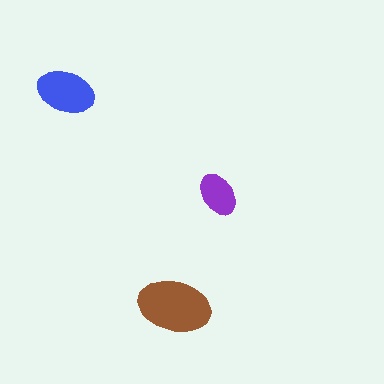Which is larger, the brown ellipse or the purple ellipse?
The brown one.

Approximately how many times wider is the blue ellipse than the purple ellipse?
About 1.5 times wider.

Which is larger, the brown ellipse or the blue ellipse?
The brown one.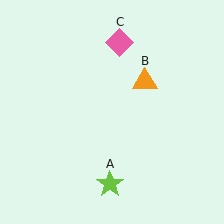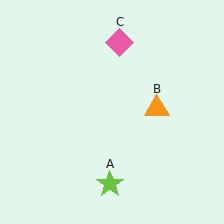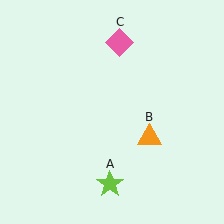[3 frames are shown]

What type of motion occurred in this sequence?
The orange triangle (object B) rotated clockwise around the center of the scene.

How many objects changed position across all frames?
1 object changed position: orange triangle (object B).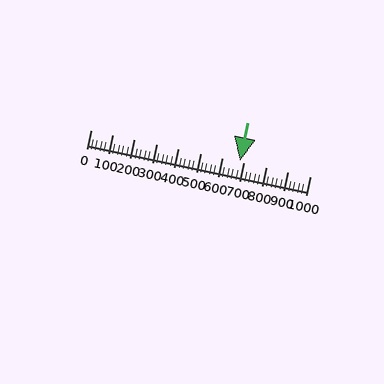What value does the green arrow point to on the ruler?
The green arrow points to approximately 680.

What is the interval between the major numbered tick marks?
The major tick marks are spaced 100 units apart.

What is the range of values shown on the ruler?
The ruler shows values from 0 to 1000.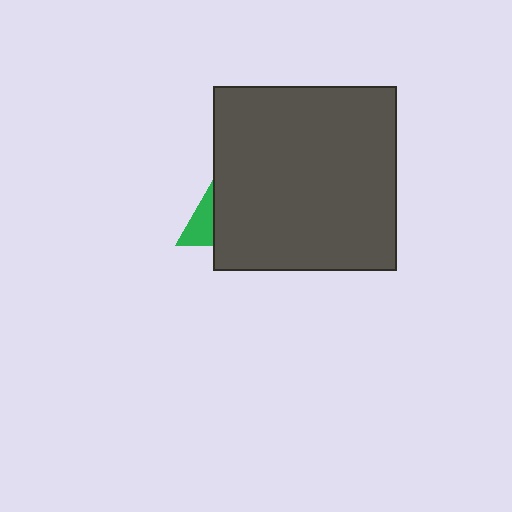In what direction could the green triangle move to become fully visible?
The green triangle could move left. That would shift it out from behind the dark gray square entirely.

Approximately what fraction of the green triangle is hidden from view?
Roughly 70% of the green triangle is hidden behind the dark gray square.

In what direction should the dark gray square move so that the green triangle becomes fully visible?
The dark gray square should move right. That is the shortest direction to clear the overlap and leave the green triangle fully visible.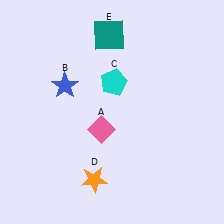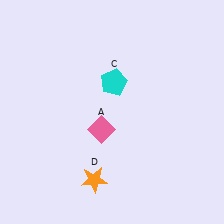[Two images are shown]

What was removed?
The blue star (B), the teal square (E) were removed in Image 2.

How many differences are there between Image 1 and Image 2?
There are 2 differences between the two images.